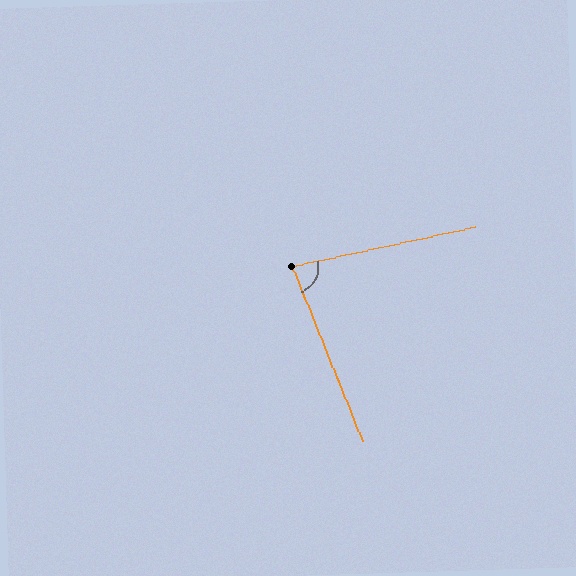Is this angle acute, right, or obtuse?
It is acute.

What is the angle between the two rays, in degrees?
Approximately 80 degrees.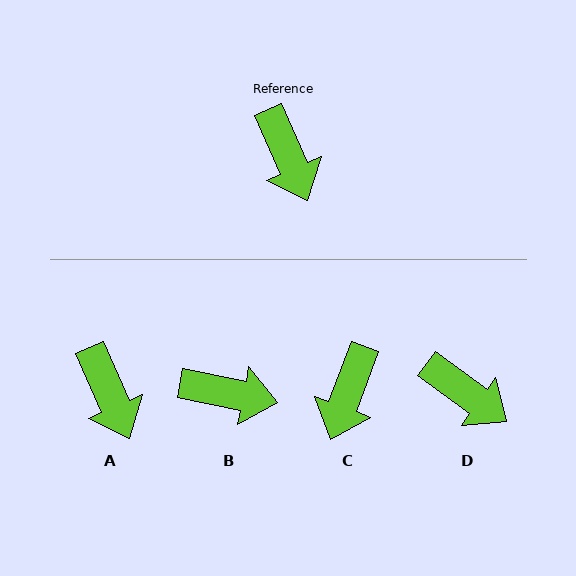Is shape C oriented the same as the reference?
No, it is off by about 44 degrees.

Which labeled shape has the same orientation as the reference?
A.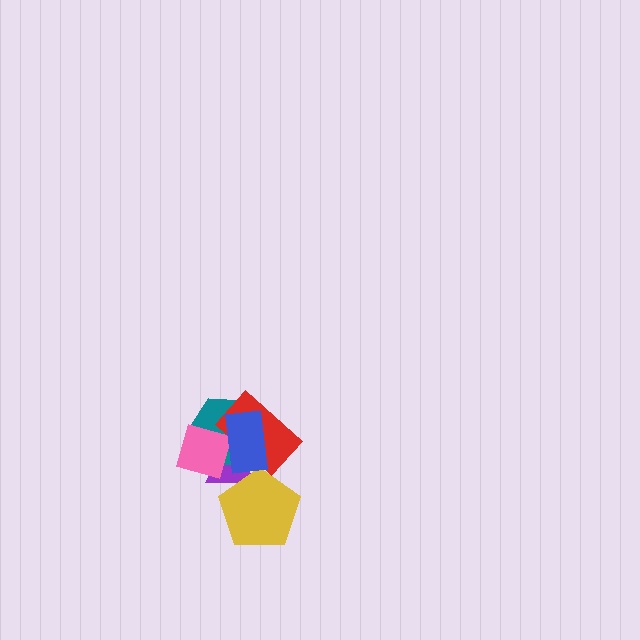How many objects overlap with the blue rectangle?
4 objects overlap with the blue rectangle.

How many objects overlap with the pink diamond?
4 objects overlap with the pink diamond.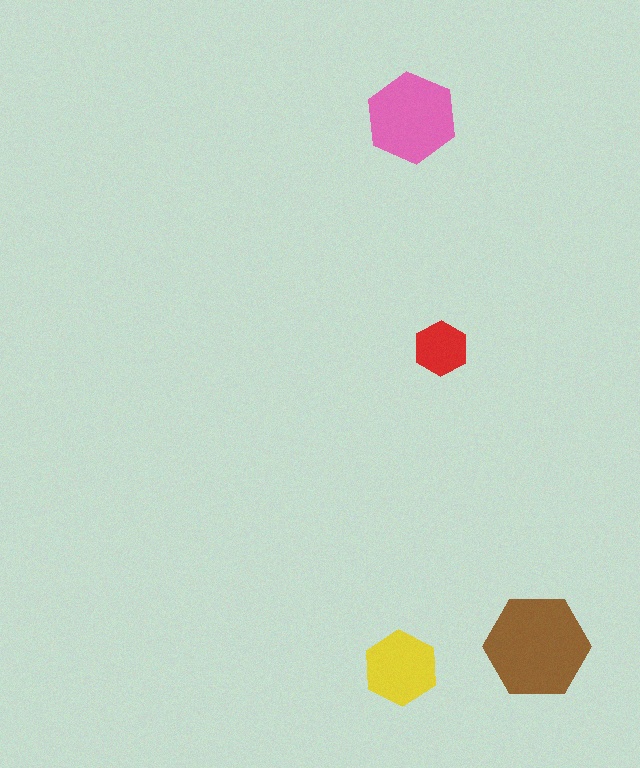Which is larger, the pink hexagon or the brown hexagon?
The brown one.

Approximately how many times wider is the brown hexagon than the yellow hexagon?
About 1.5 times wider.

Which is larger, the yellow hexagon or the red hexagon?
The yellow one.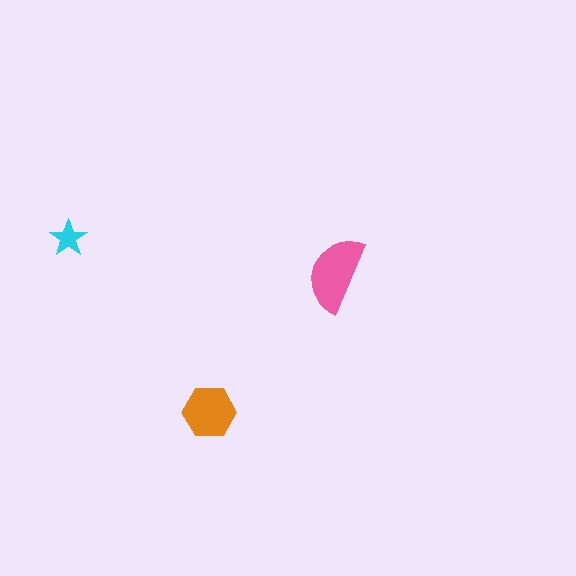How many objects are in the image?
There are 3 objects in the image.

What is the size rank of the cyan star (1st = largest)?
3rd.